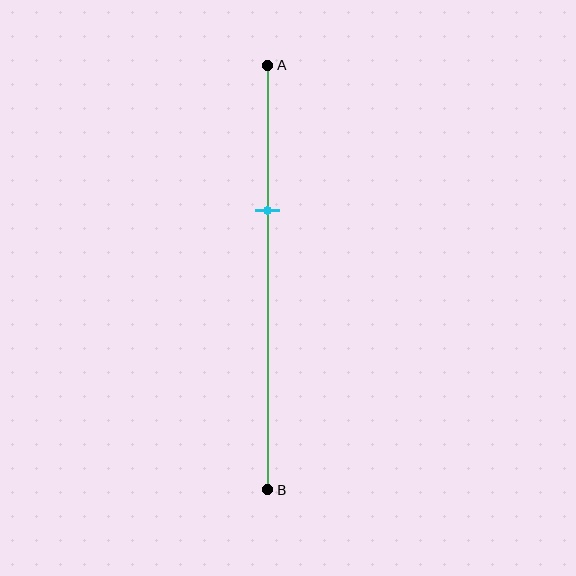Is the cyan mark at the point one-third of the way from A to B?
Yes, the mark is approximately at the one-third point.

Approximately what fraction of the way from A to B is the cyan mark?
The cyan mark is approximately 35% of the way from A to B.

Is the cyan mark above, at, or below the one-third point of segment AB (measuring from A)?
The cyan mark is approximately at the one-third point of segment AB.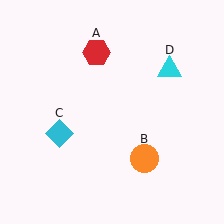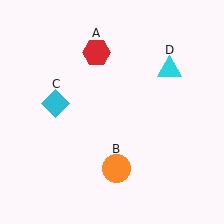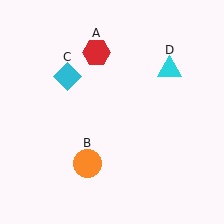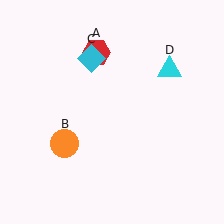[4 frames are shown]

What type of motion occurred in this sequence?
The orange circle (object B), cyan diamond (object C) rotated clockwise around the center of the scene.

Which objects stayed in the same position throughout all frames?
Red hexagon (object A) and cyan triangle (object D) remained stationary.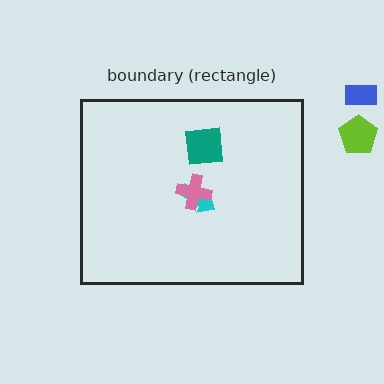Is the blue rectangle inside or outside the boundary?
Outside.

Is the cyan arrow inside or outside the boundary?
Inside.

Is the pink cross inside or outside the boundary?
Inside.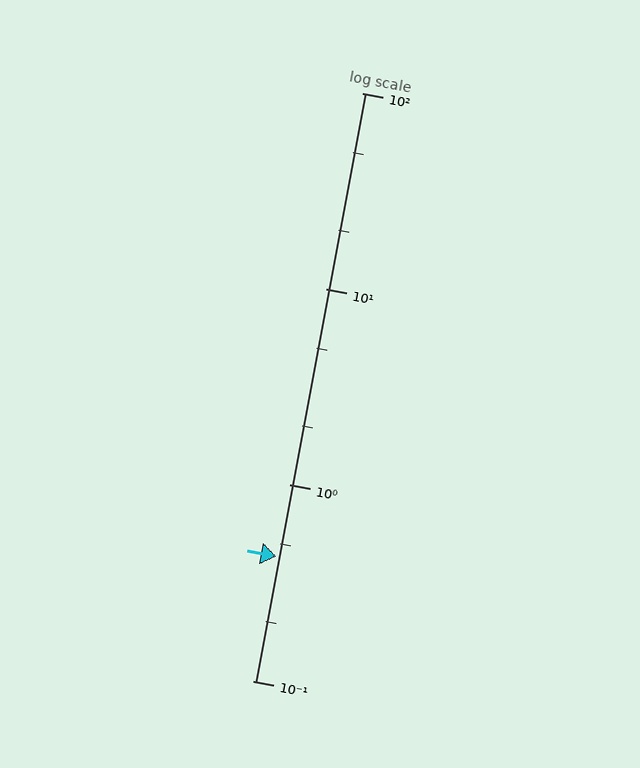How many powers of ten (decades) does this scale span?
The scale spans 3 decades, from 0.1 to 100.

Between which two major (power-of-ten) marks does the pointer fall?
The pointer is between 0.1 and 1.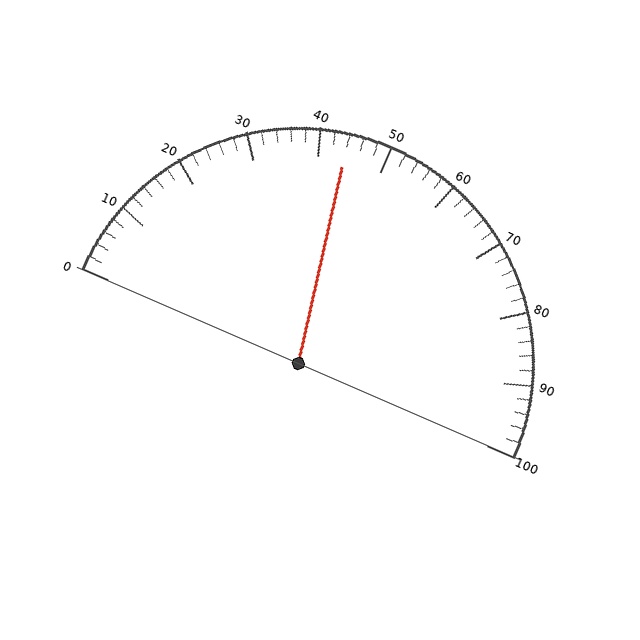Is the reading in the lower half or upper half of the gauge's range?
The reading is in the lower half of the range (0 to 100).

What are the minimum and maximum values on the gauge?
The gauge ranges from 0 to 100.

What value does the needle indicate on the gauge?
The needle indicates approximately 44.